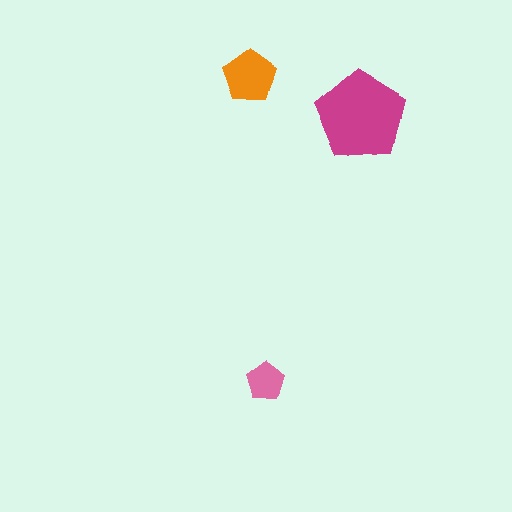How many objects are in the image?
There are 3 objects in the image.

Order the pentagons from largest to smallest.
the magenta one, the orange one, the pink one.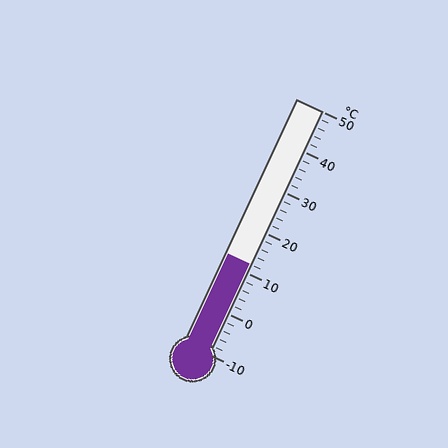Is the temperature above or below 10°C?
The temperature is above 10°C.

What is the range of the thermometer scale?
The thermometer scale ranges from -10°C to 50°C.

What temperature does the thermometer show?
The thermometer shows approximately 12°C.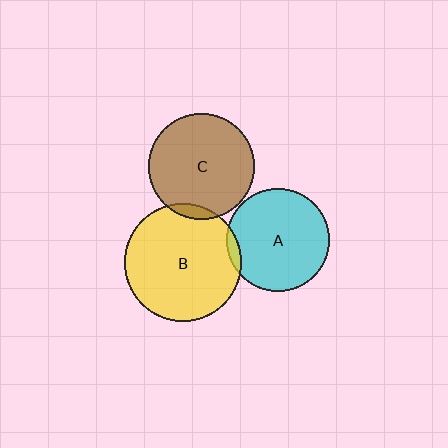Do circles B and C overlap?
Yes.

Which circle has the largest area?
Circle B (yellow).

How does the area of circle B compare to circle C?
Approximately 1.2 times.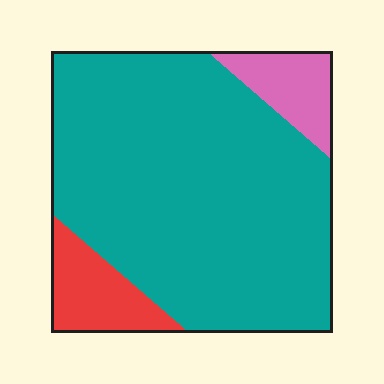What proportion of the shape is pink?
Pink takes up less than a sixth of the shape.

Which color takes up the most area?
Teal, at roughly 80%.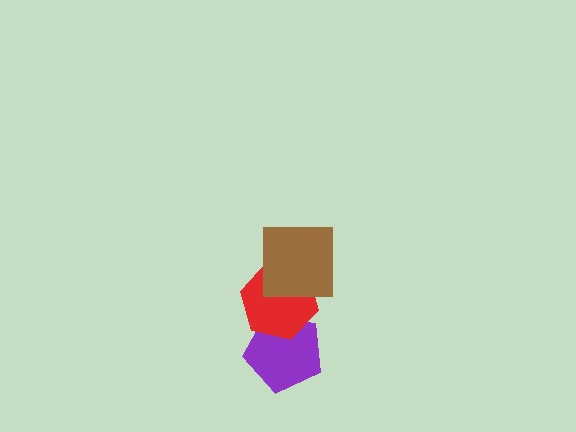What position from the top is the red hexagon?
The red hexagon is 2nd from the top.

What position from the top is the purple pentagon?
The purple pentagon is 3rd from the top.